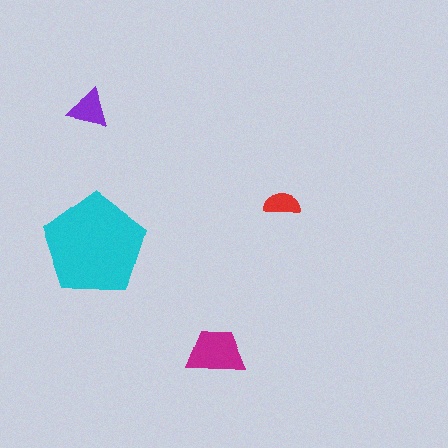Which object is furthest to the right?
The red semicircle is rightmost.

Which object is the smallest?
The red semicircle.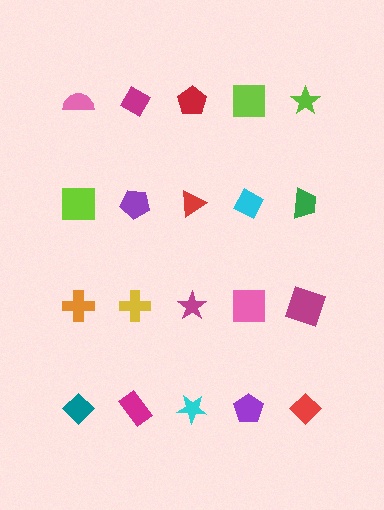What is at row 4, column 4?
A purple pentagon.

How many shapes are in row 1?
5 shapes.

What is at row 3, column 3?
A magenta star.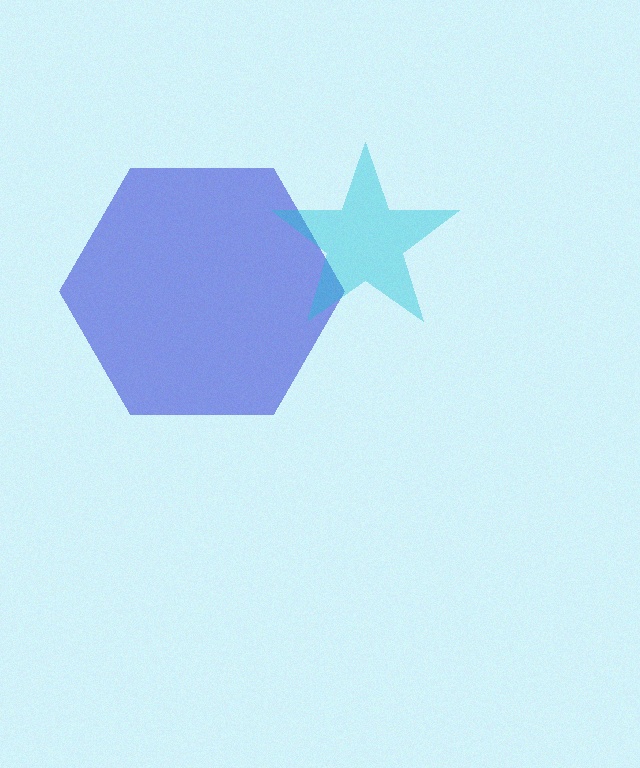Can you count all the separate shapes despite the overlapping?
Yes, there are 2 separate shapes.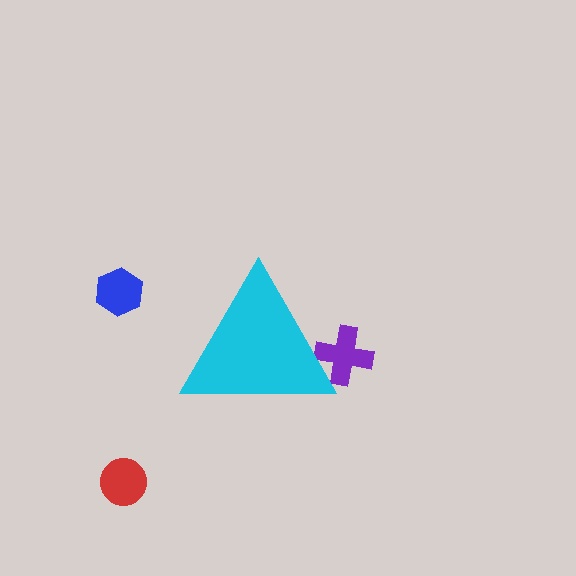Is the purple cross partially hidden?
Yes, the purple cross is partially hidden behind the cyan triangle.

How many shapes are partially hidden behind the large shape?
1 shape is partially hidden.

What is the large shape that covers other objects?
A cyan triangle.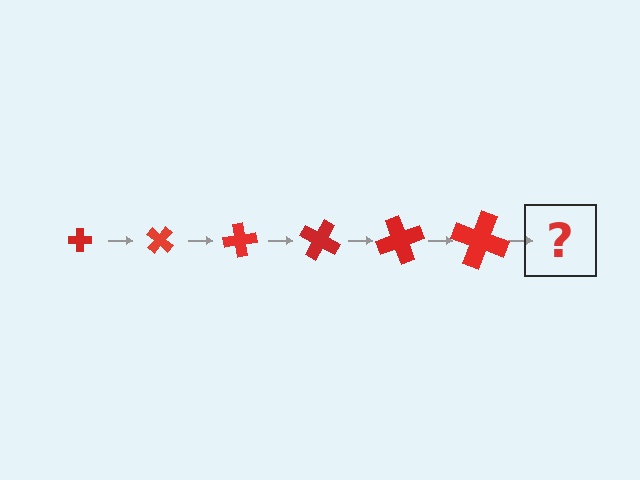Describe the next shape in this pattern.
It should be a cross, larger than the previous one and rotated 240 degrees from the start.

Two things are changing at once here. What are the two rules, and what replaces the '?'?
The two rules are that the cross grows larger each step and it rotates 40 degrees each step. The '?' should be a cross, larger than the previous one and rotated 240 degrees from the start.